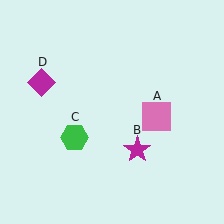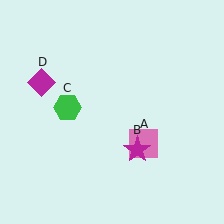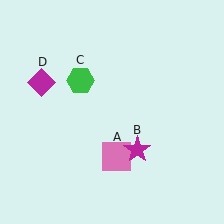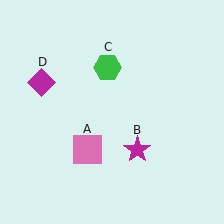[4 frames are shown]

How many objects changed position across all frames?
2 objects changed position: pink square (object A), green hexagon (object C).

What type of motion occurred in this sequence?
The pink square (object A), green hexagon (object C) rotated clockwise around the center of the scene.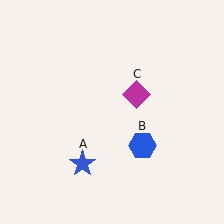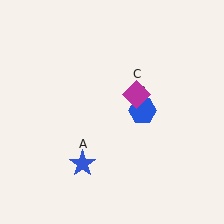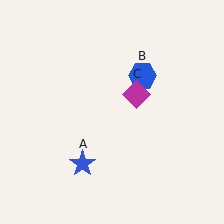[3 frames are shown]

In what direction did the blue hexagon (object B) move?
The blue hexagon (object B) moved up.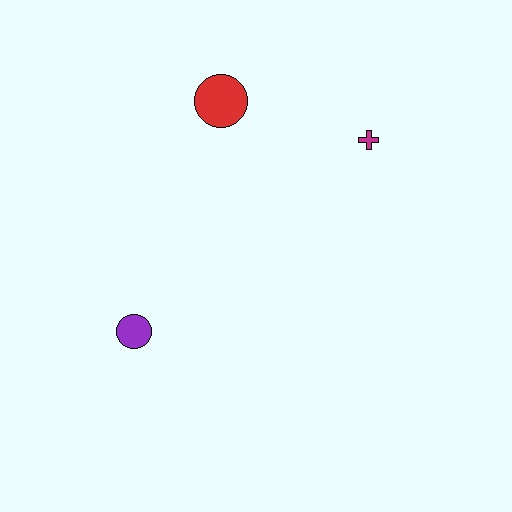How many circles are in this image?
There are 2 circles.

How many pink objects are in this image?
There are no pink objects.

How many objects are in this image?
There are 3 objects.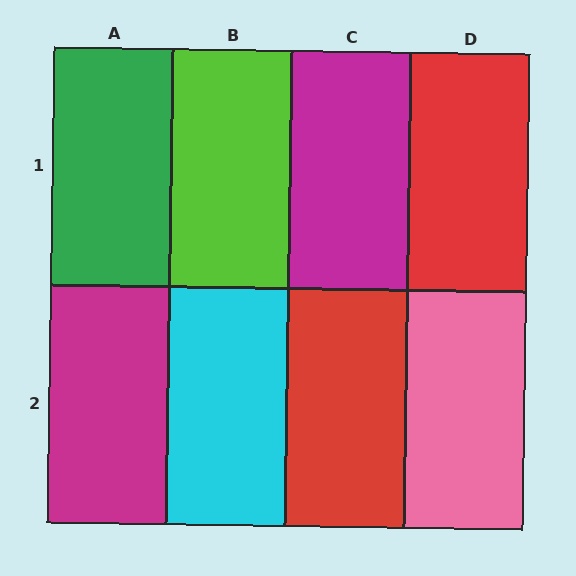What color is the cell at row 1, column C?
Magenta.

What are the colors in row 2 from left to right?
Magenta, cyan, red, pink.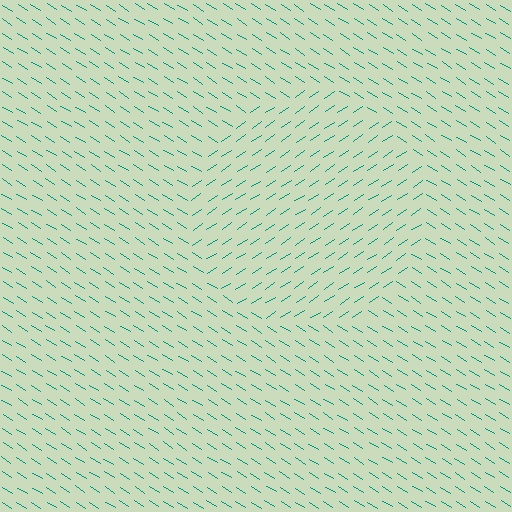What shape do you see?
I see a circle.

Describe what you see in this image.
The image is filled with small teal line segments. A circle region in the image has lines oriented differently from the surrounding lines, creating a visible texture boundary.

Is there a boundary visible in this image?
Yes, there is a texture boundary formed by a change in line orientation.